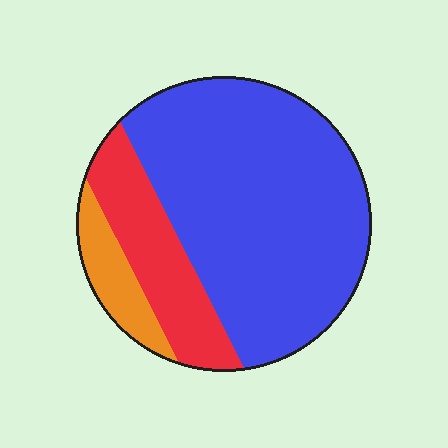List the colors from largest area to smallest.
From largest to smallest: blue, red, orange.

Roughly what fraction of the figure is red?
Red covers roughly 20% of the figure.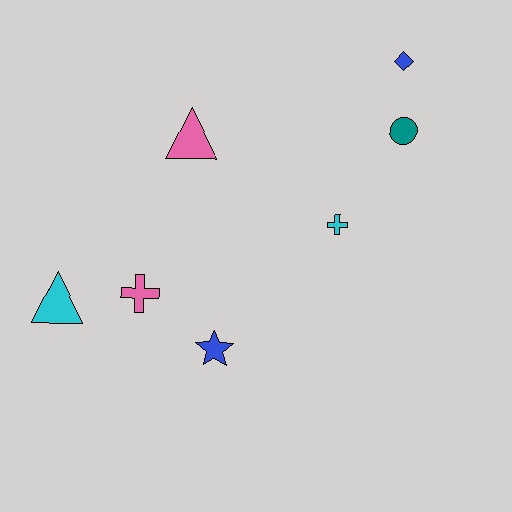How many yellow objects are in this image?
There are no yellow objects.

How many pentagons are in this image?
There are no pentagons.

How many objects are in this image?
There are 7 objects.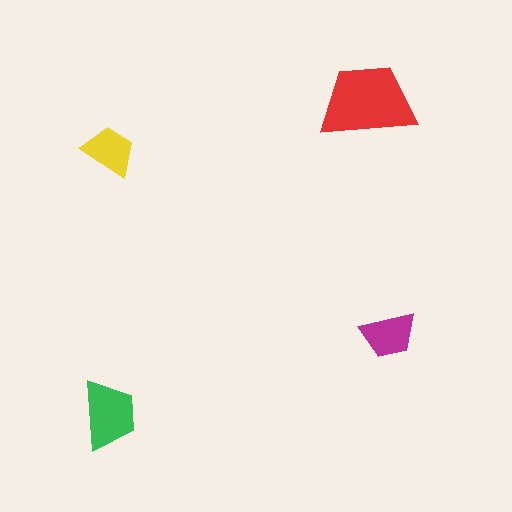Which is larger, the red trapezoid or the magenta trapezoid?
The red one.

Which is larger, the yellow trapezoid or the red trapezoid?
The red one.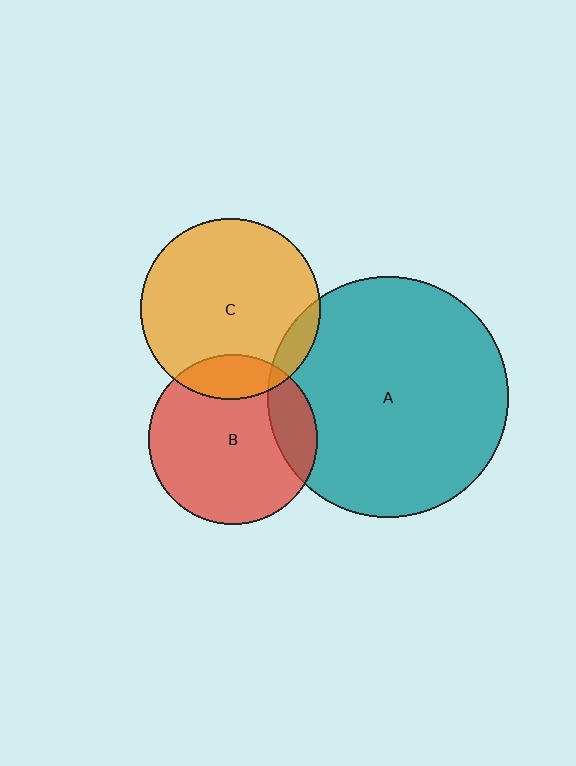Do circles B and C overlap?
Yes.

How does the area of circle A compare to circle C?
Approximately 1.8 times.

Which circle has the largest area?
Circle A (teal).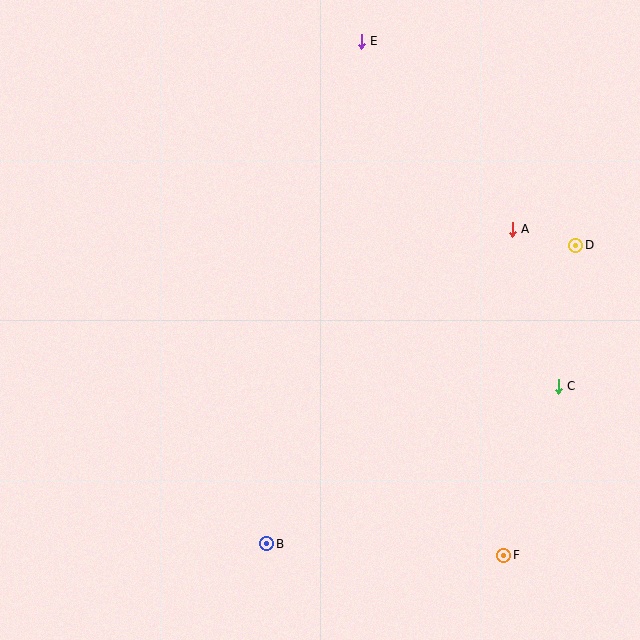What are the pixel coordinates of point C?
Point C is at (558, 386).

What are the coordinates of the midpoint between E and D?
The midpoint between E and D is at (468, 143).